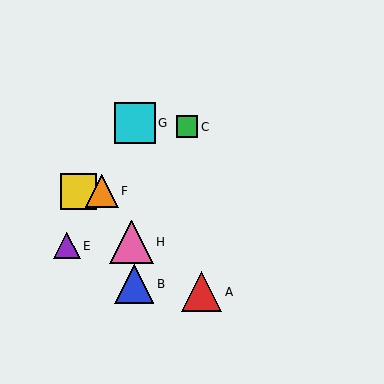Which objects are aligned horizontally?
Objects D, F are aligned horizontally.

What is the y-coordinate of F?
Object F is at y≈191.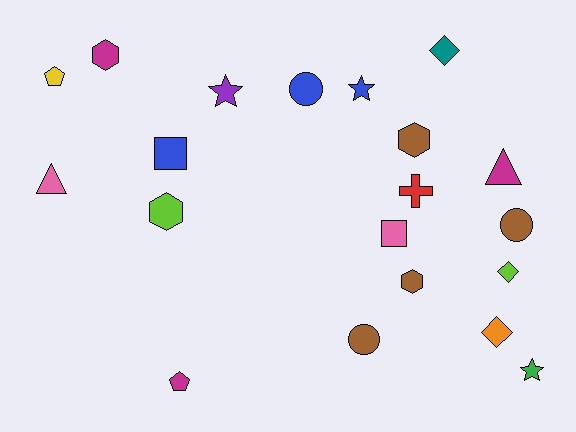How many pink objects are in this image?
There are 2 pink objects.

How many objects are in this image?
There are 20 objects.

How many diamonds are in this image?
There are 3 diamonds.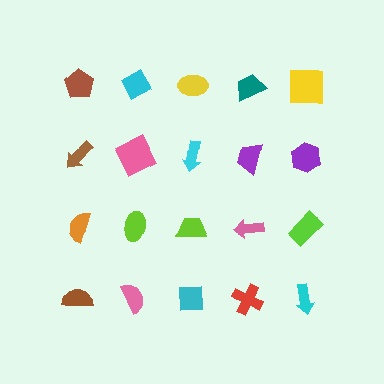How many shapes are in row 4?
5 shapes.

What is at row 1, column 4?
A teal trapezoid.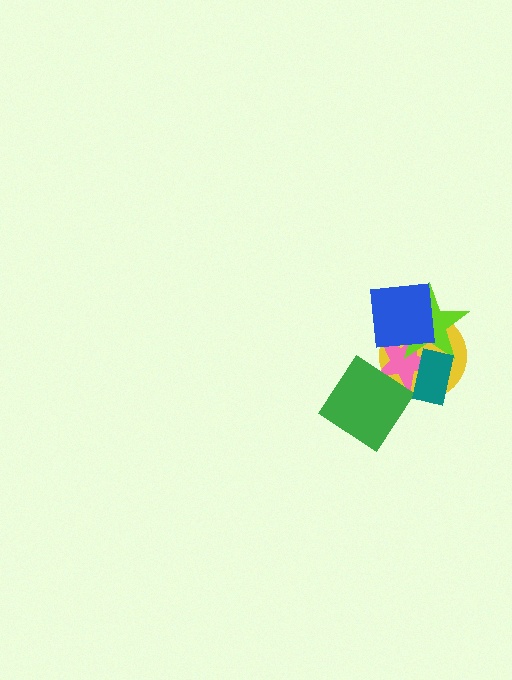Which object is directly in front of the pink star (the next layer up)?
The green diamond is directly in front of the pink star.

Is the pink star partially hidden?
Yes, it is partially covered by another shape.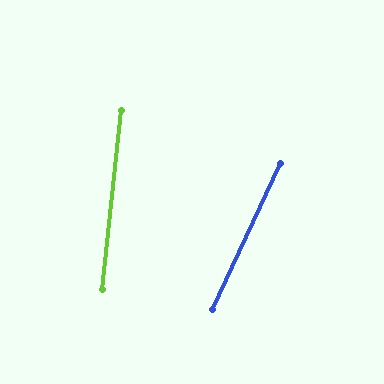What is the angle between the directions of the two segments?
Approximately 19 degrees.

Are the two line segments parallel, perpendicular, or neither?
Neither parallel nor perpendicular — they differ by about 19°.